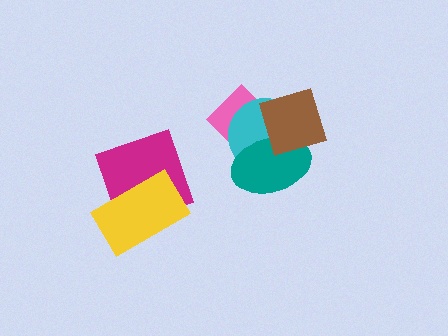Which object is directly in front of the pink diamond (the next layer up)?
The cyan circle is directly in front of the pink diamond.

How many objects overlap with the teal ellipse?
3 objects overlap with the teal ellipse.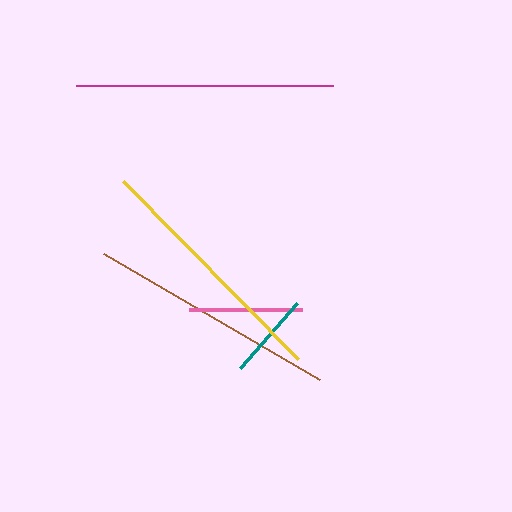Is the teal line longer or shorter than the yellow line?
The yellow line is longer than the teal line.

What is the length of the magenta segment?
The magenta segment is approximately 257 pixels long.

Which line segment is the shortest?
The teal line is the shortest at approximately 87 pixels.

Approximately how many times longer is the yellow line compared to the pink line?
The yellow line is approximately 2.2 times the length of the pink line.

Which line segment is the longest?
The magenta line is the longest at approximately 257 pixels.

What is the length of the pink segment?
The pink segment is approximately 114 pixels long.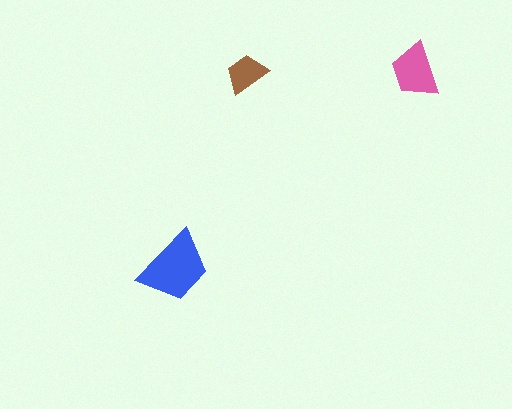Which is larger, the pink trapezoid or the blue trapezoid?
The blue one.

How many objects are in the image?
There are 3 objects in the image.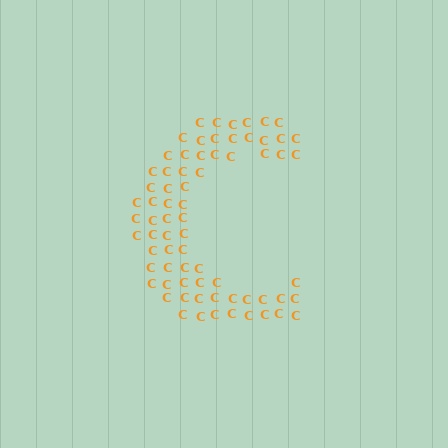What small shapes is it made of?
It is made of small letter C's.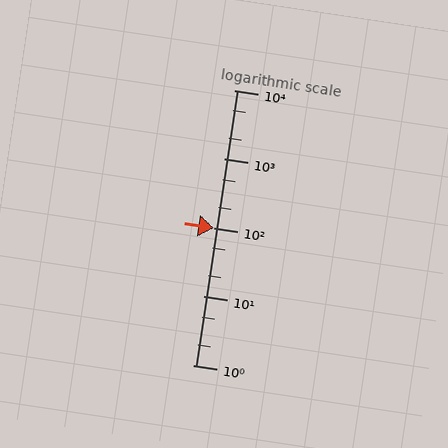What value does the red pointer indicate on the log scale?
The pointer indicates approximately 100.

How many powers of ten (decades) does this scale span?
The scale spans 4 decades, from 1 to 10000.